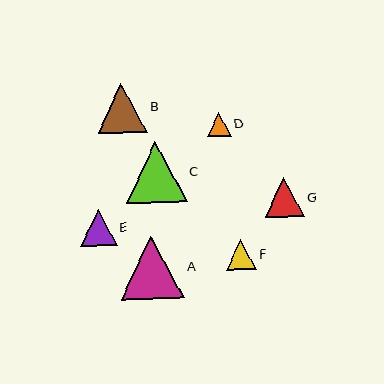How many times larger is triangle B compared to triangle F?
Triangle B is approximately 1.6 times the size of triangle F.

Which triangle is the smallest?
Triangle D is the smallest with a size of approximately 23 pixels.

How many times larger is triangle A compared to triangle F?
Triangle A is approximately 2.1 times the size of triangle F.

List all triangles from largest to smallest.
From largest to smallest: A, C, B, G, E, F, D.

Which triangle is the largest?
Triangle A is the largest with a size of approximately 64 pixels.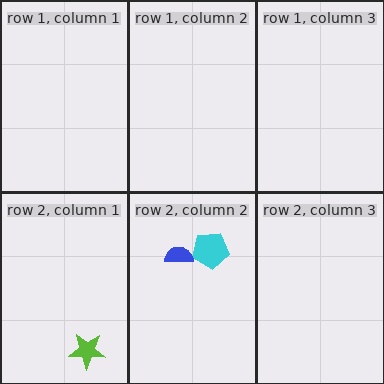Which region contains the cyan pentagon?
The row 2, column 2 region.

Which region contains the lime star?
The row 2, column 1 region.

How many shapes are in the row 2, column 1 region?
1.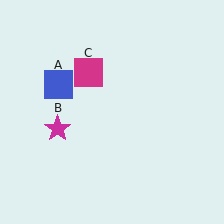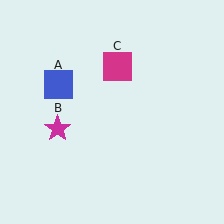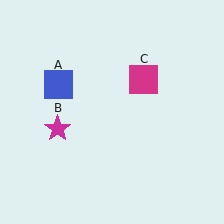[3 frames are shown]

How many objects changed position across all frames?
1 object changed position: magenta square (object C).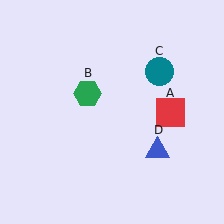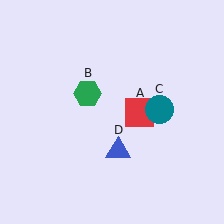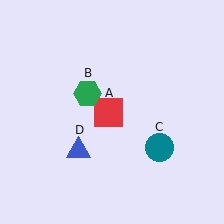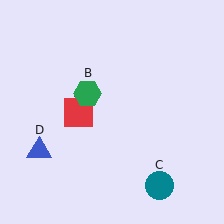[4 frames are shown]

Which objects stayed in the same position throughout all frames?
Green hexagon (object B) remained stationary.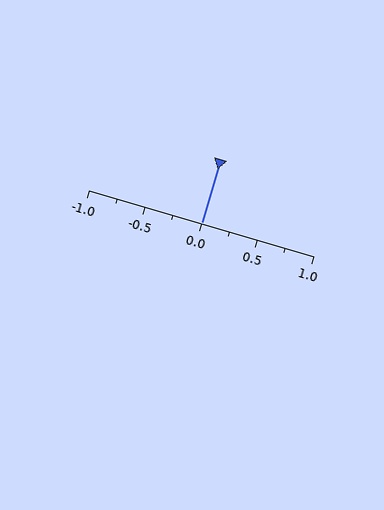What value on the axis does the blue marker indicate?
The marker indicates approximately 0.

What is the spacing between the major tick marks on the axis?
The major ticks are spaced 0.5 apart.